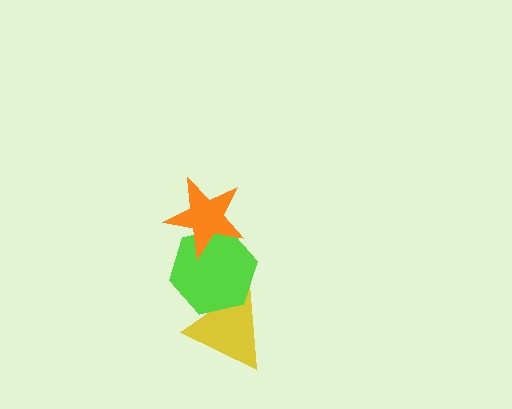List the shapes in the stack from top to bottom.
From top to bottom: the orange star, the lime hexagon, the yellow triangle.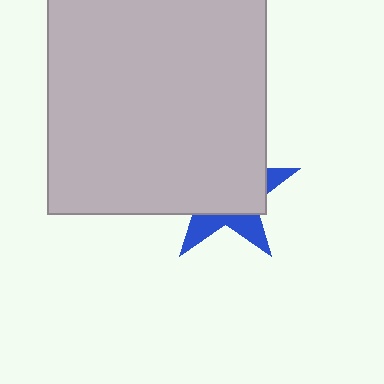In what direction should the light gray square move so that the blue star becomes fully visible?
The light gray square should move toward the upper-left. That is the shortest direction to clear the overlap and leave the blue star fully visible.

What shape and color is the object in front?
The object in front is a light gray square.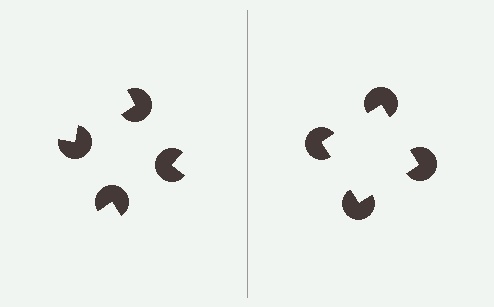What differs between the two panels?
The pac-man discs are positioned identically on both sides; only the wedge orientations differ. On the right they align to a square; on the left they are misaligned.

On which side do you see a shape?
An illusory square appears on the right side. On the left side the wedge cuts are rotated, so no coherent shape forms.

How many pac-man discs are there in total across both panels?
8 — 4 on each side.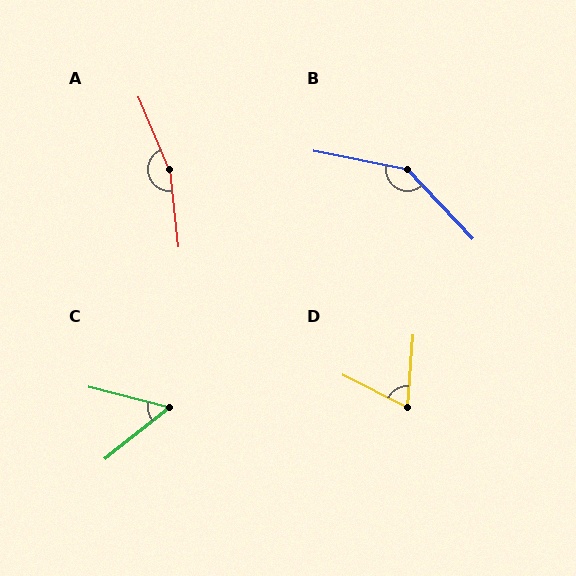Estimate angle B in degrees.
Approximately 145 degrees.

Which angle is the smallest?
C, at approximately 53 degrees.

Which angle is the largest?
A, at approximately 163 degrees.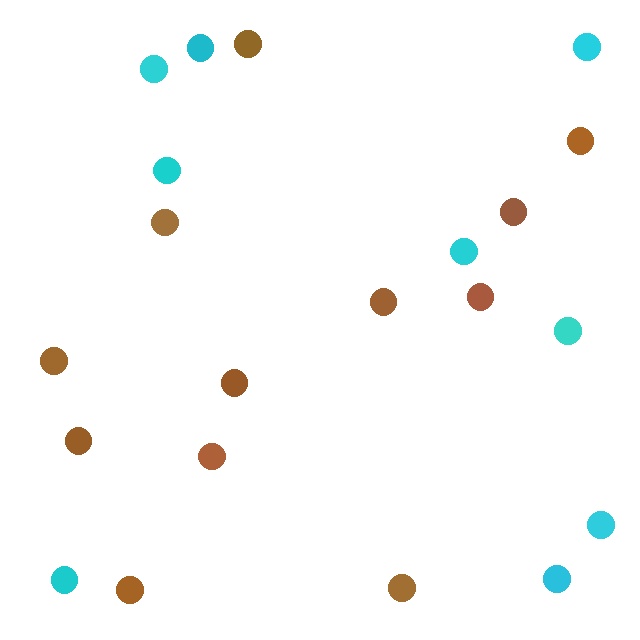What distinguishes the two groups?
There are 2 groups: one group of cyan circles (9) and one group of brown circles (12).